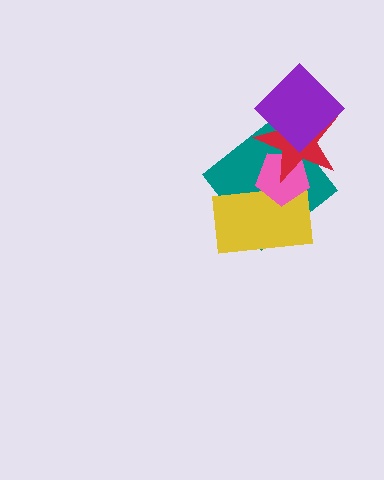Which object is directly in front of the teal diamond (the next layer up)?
The yellow rectangle is directly in front of the teal diamond.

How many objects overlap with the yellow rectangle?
2 objects overlap with the yellow rectangle.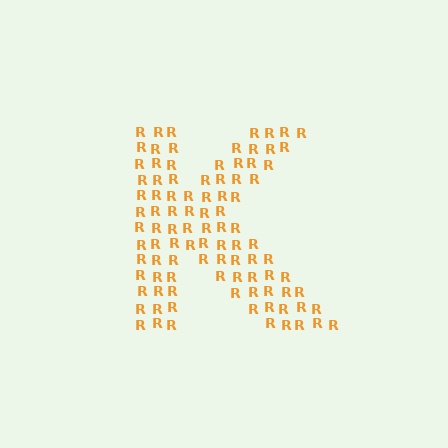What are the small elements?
The small elements are letter R's.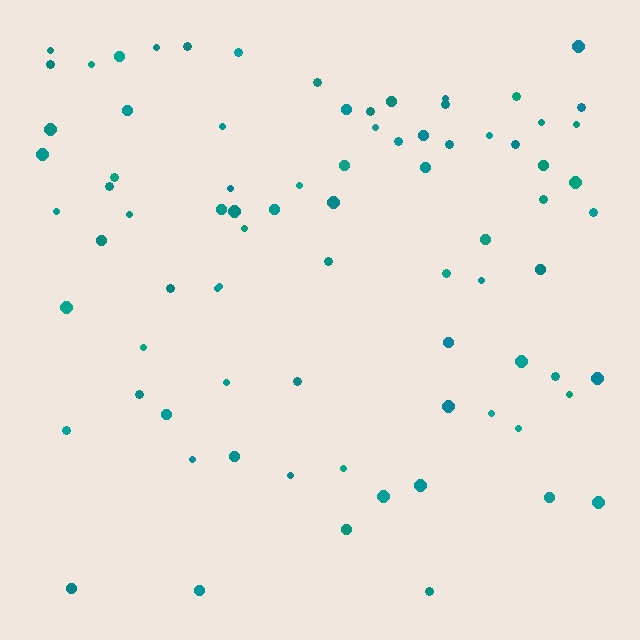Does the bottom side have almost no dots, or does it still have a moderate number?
Still a moderate number, just noticeably fewer than the top.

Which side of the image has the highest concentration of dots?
The top.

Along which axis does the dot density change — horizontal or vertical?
Vertical.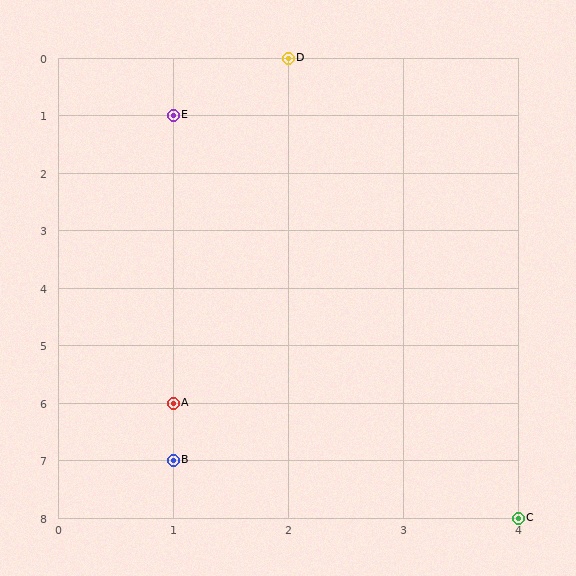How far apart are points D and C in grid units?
Points D and C are 2 columns and 8 rows apart (about 8.2 grid units diagonally).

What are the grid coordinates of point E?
Point E is at grid coordinates (1, 1).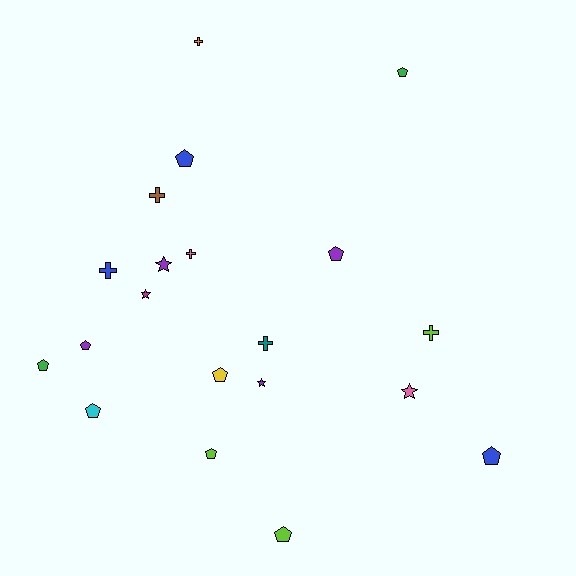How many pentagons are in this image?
There are 10 pentagons.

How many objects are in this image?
There are 20 objects.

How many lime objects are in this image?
There are 3 lime objects.